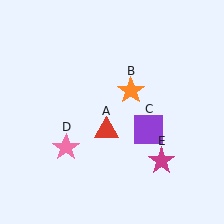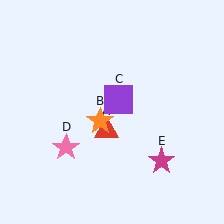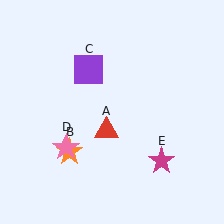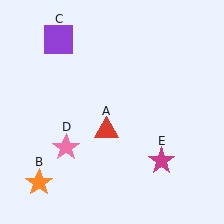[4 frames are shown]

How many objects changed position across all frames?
2 objects changed position: orange star (object B), purple square (object C).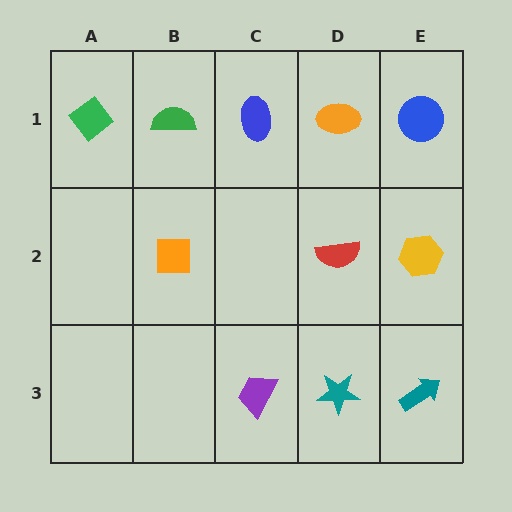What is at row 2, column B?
An orange square.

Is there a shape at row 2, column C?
No, that cell is empty.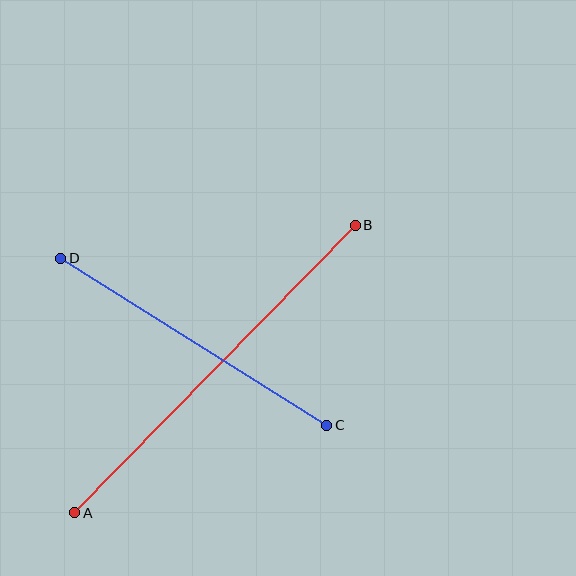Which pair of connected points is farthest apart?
Points A and B are farthest apart.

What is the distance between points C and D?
The distance is approximately 314 pixels.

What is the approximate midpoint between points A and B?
The midpoint is at approximately (215, 369) pixels.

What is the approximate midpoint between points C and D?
The midpoint is at approximately (194, 342) pixels.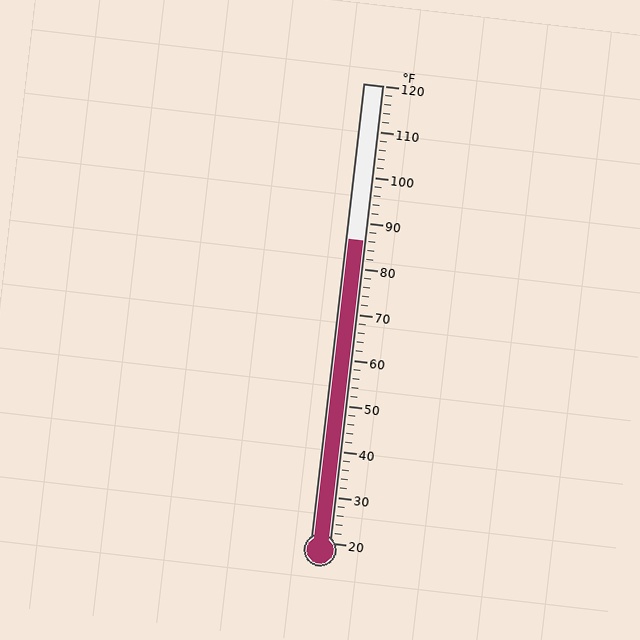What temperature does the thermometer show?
The thermometer shows approximately 86°F.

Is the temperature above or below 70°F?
The temperature is above 70°F.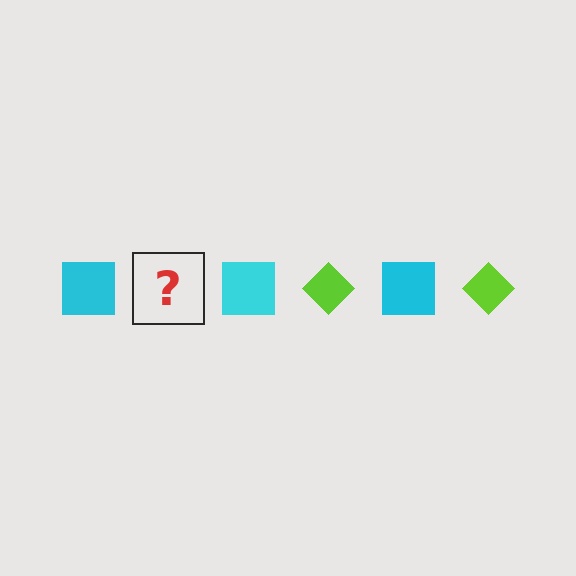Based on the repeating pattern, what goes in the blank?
The blank should be a lime diamond.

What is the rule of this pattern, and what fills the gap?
The rule is that the pattern alternates between cyan square and lime diamond. The gap should be filled with a lime diamond.